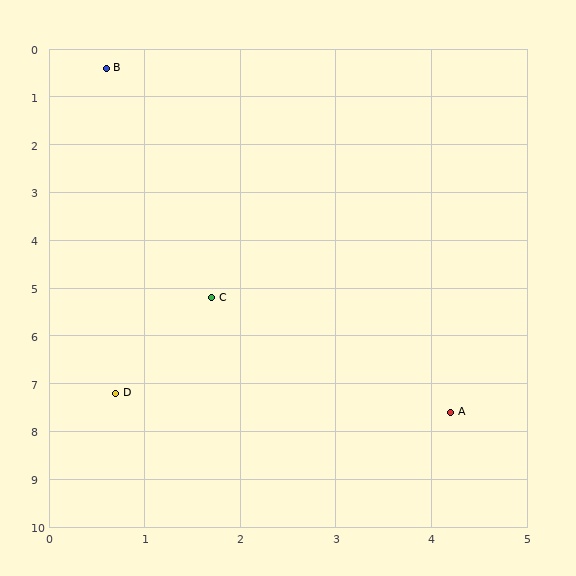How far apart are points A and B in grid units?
Points A and B are about 8.0 grid units apart.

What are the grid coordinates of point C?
Point C is at approximately (1.7, 5.2).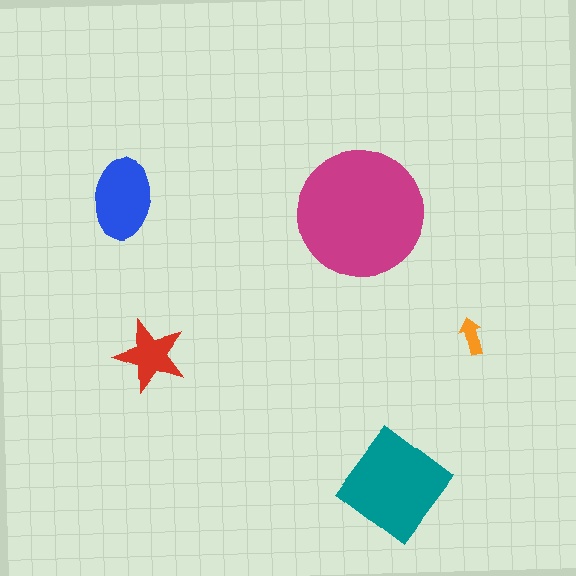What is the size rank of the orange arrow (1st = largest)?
5th.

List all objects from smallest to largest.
The orange arrow, the red star, the blue ellipse, the teal diamond, the magenta circle.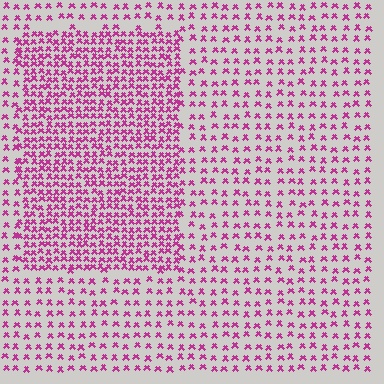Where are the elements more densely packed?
The elements are more densely packed inside the rectangle boundary.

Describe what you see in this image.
The image contains small magenta elements arranged at two different densities. A rectangle-shaped region is visible where the elements are more densely packed than the surrounding area.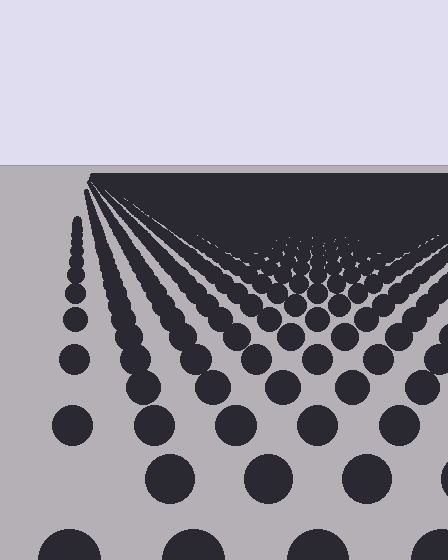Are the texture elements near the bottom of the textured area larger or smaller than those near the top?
Larger. Near the bottom, elements are closer to the viewer and appear at a bigger on-screen size.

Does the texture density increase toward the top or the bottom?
Density increases toward the top.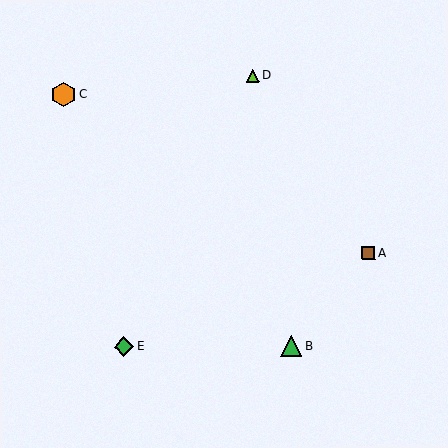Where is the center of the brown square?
The center of the brown square is at (369, 253).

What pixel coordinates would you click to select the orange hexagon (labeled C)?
Click at (64, 95) to select the orange hexagon C.